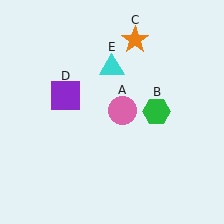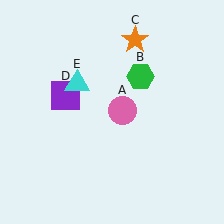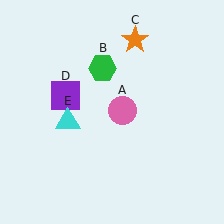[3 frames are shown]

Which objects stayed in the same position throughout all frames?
Pink circle (object A) and orange star (object C) and purple square (object D) remained stationary.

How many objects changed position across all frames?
2 objects changed position: green hexagon (object B), cyan triangle (object E).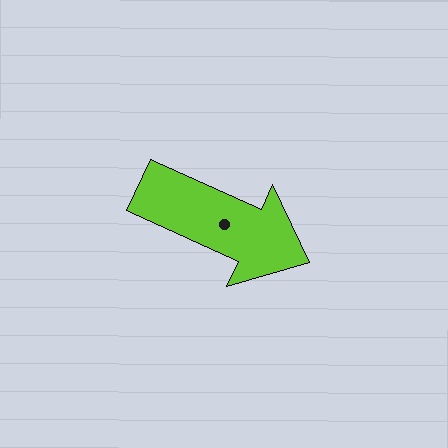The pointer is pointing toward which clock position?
Roughly 4 o'clock.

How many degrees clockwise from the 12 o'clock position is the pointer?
Approximately 114 degrees.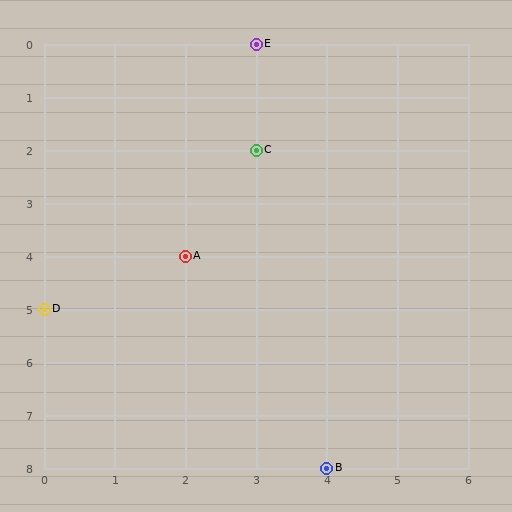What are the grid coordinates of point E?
Point E is at grid coordinates (3, 0).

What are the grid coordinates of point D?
Point D is at grid coordinates (0, 5).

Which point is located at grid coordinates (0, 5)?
Point D is at (0, 5).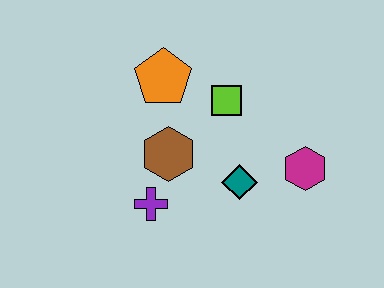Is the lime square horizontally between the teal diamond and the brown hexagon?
Yes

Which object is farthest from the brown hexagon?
The magenta hexagon is farthest from the brown hexagon.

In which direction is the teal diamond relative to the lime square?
The teal diamond is below the lime square.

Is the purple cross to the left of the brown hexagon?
Yes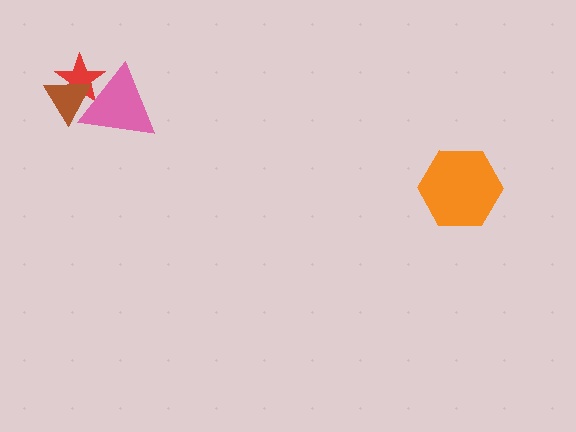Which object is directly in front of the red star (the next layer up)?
The brown triangle is directly in front of the red star.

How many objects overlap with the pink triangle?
2 objects overlap with the pink triangle.